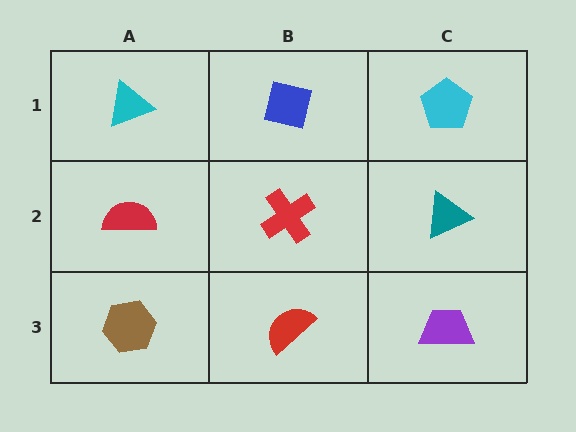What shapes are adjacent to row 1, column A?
A red semicircle (row 2, column A), a blue square (row 1, column B).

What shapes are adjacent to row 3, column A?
A red semicircle (row 2, column A), a red semicircle (row 3, column B).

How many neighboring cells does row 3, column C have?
2.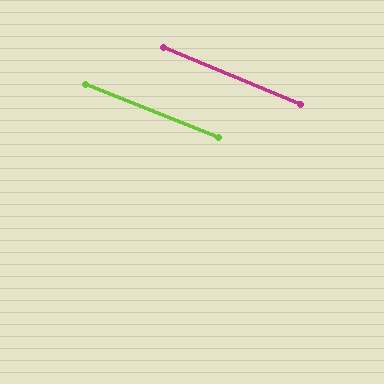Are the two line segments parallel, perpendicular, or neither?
Parallel — their directions differ by only 0.4°.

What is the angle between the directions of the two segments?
Approximately 0 degrees.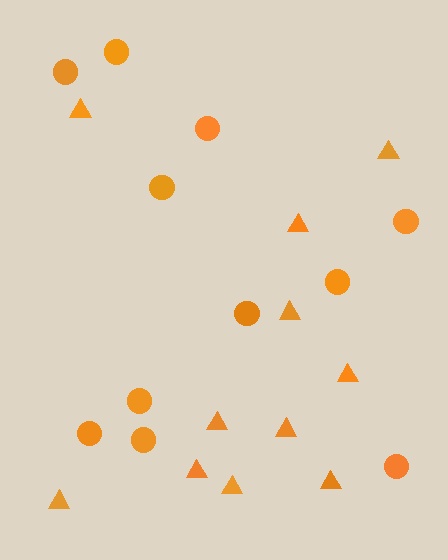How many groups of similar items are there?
There are 2 groups: one group of triangles (11) and one group of circles (11).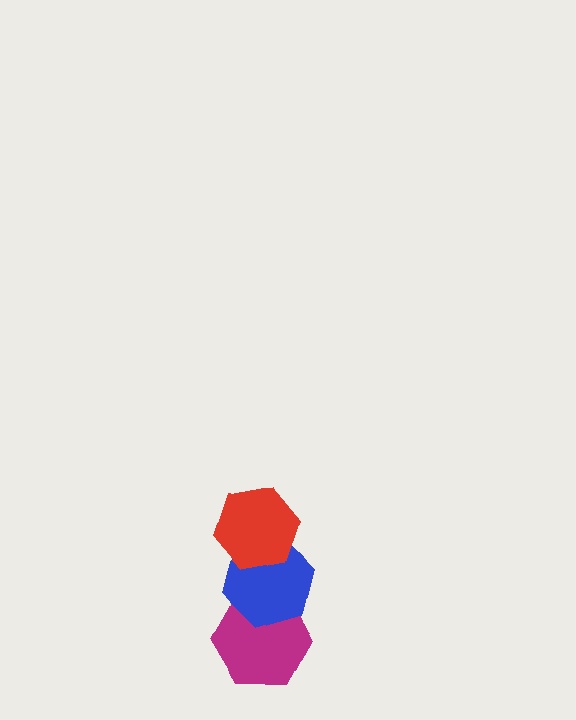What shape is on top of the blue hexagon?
The red hexagon is on top of the blue hexagon.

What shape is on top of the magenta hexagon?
The blue hexagon is on top of the magenta hexagon.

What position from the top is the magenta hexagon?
The magenta hexagon is 3rd from the top.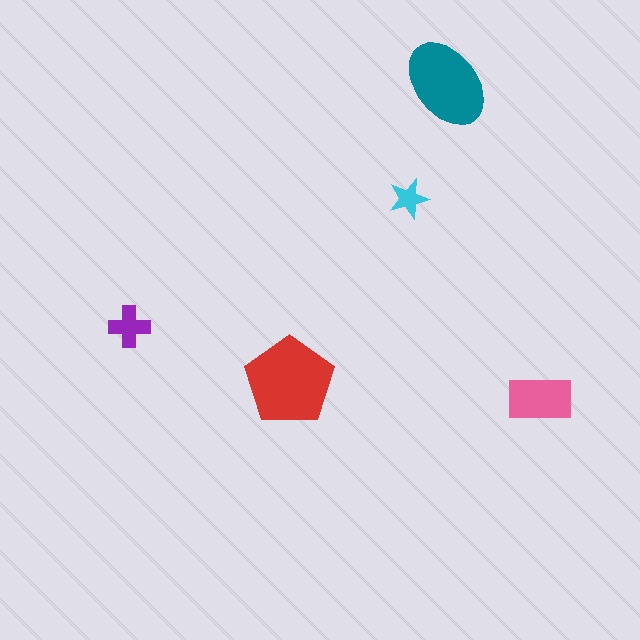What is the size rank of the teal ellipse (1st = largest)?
2nd.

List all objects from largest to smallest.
The red pentagon, the teal ellipse, the pink rectangle, the purple cross, the cyan star.